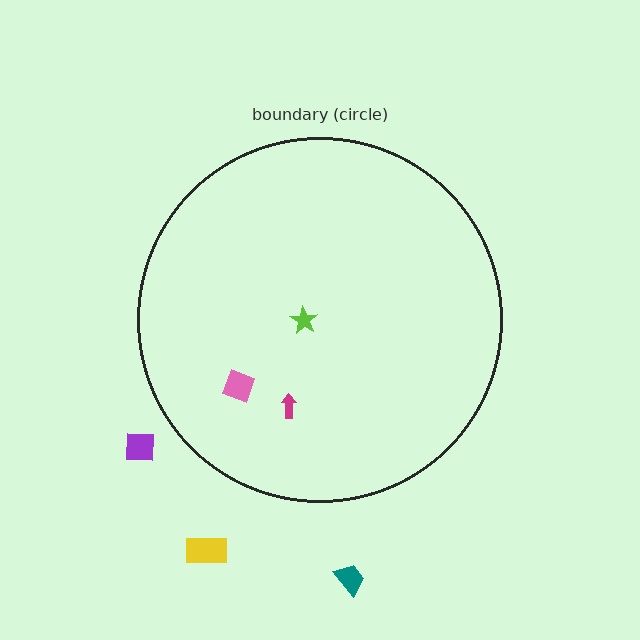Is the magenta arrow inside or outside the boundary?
Inside.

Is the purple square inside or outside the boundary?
Outside.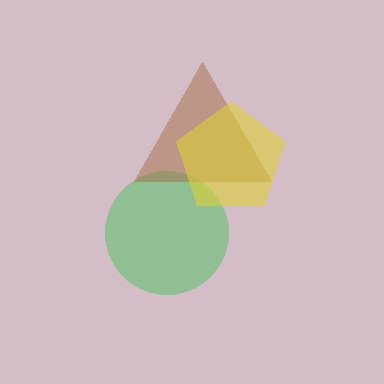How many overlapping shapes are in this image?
There are 3 overlapping shapes in the image.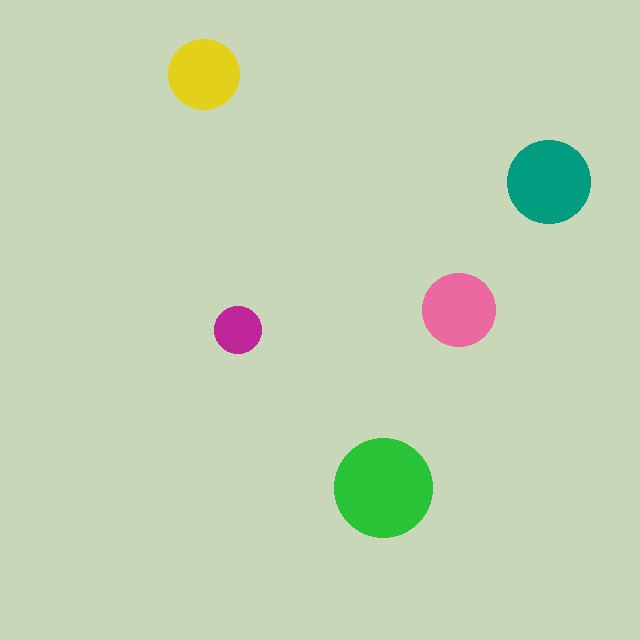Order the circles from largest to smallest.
the green one, the teal one, the pink one, the yellow one, the magenta one.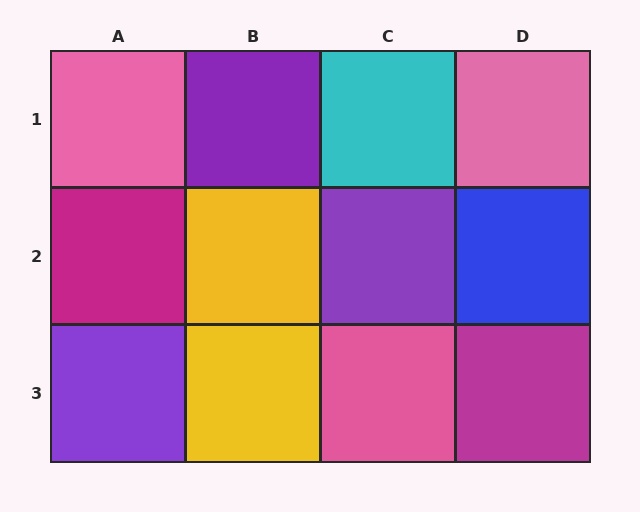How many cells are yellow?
2 cells are yellow.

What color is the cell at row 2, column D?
Blue.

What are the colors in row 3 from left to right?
Purple, yellow, pink, magenta.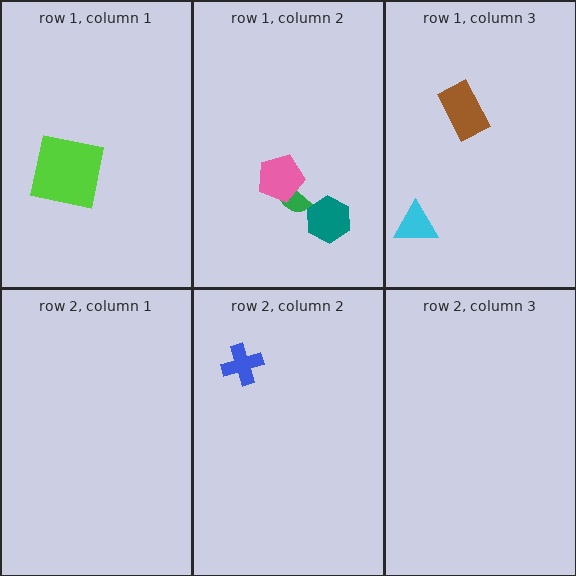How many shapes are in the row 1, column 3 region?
2.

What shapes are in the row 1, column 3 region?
The brown rectangle, the cyan triangle.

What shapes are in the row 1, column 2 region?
The green semicircle, the pink pentagon, the teal hexagon.